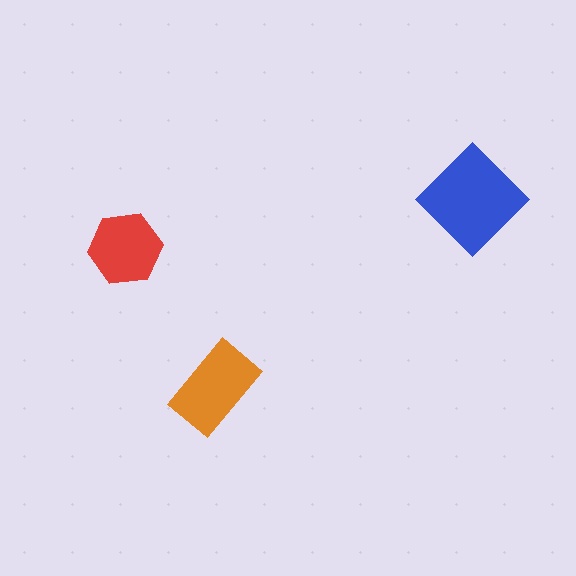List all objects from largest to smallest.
The blue diamond, the orange rectangle, the red hexagon.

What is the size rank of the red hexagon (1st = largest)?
3rd.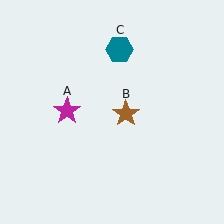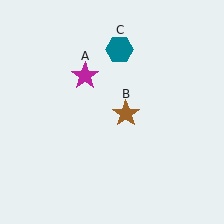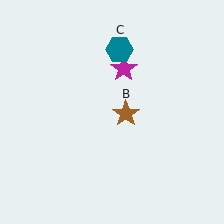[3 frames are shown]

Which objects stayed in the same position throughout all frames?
Brown star (object B) and teal hexagon (object C) remained stationary.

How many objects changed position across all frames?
1 object changed position: magenta star (object A).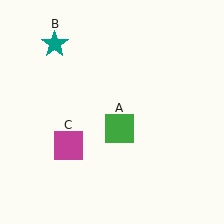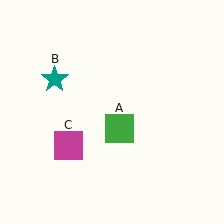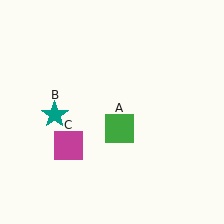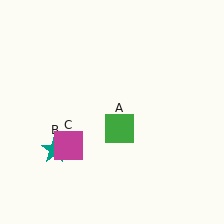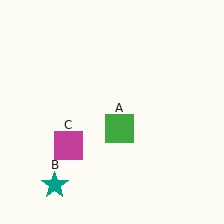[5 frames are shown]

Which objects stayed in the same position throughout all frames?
Green square (object A) and magenta square (object C) remained stationary.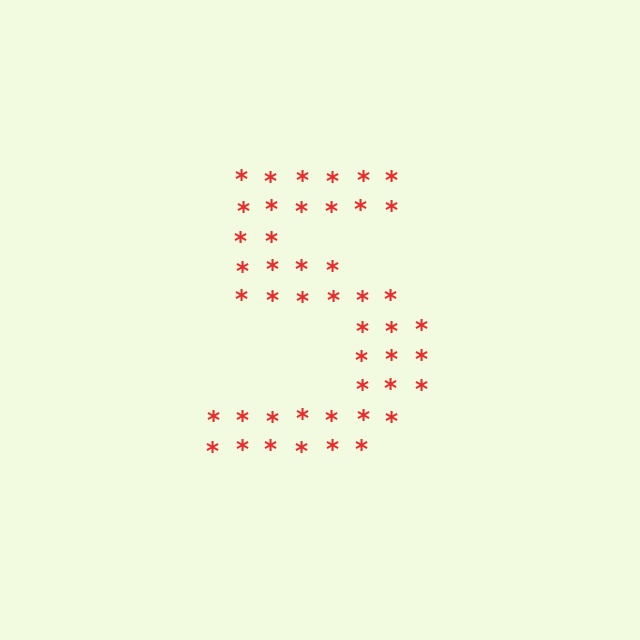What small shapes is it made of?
It is made of small asterisks.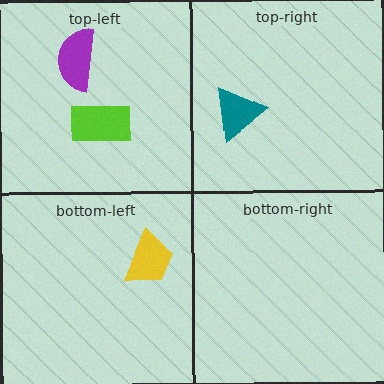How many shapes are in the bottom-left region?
1.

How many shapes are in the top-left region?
2.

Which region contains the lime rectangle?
The top-left region.